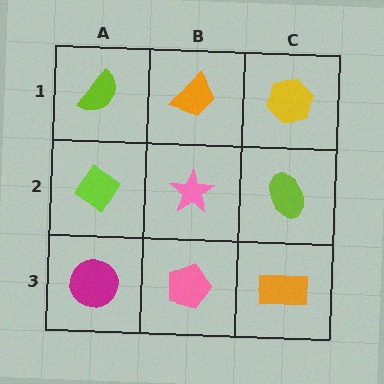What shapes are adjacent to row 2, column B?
An orange trapezoid (row 1, column B), a pink pentagon (row 3, column B), a lime diamond (row 2, column A), a lime ellipse (row 2, column C).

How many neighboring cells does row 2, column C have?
3.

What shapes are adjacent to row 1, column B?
A pink star (row 2, column B), a lime semicircle (row 1, column A), a yellow hexagon (row 1, column C).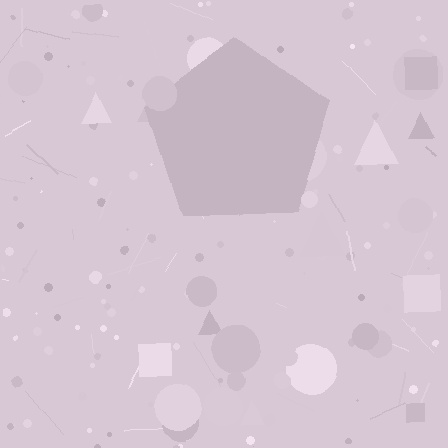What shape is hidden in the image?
A pentagon is hidden in the image.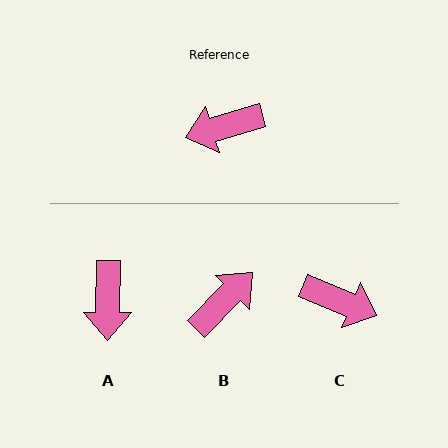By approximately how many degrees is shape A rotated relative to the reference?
Approximately 73 degrees counter-clockwise.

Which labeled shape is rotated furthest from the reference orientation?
B, about 151 degrees away.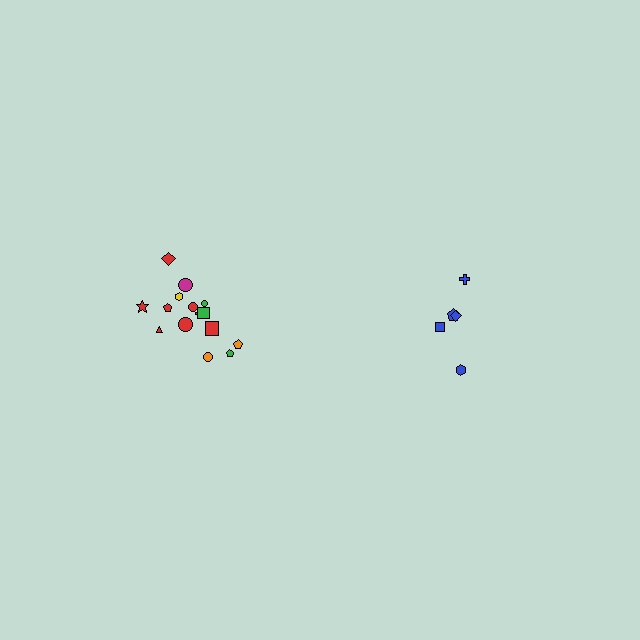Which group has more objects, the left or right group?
The left group.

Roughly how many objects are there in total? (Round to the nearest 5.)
Roughly 20 objects in total.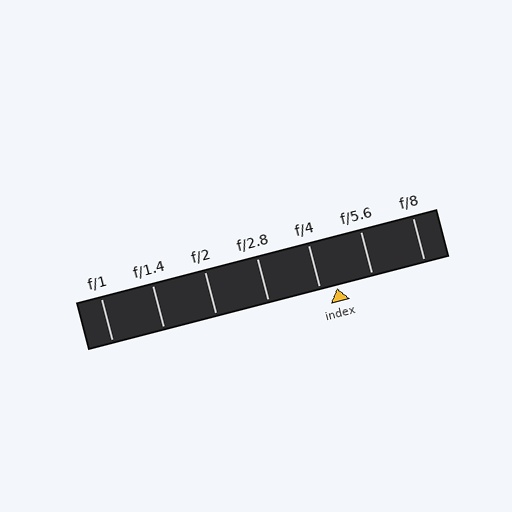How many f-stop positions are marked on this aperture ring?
There are 7 f-stop positions marked.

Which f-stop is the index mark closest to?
The index mark is closest to f/4.